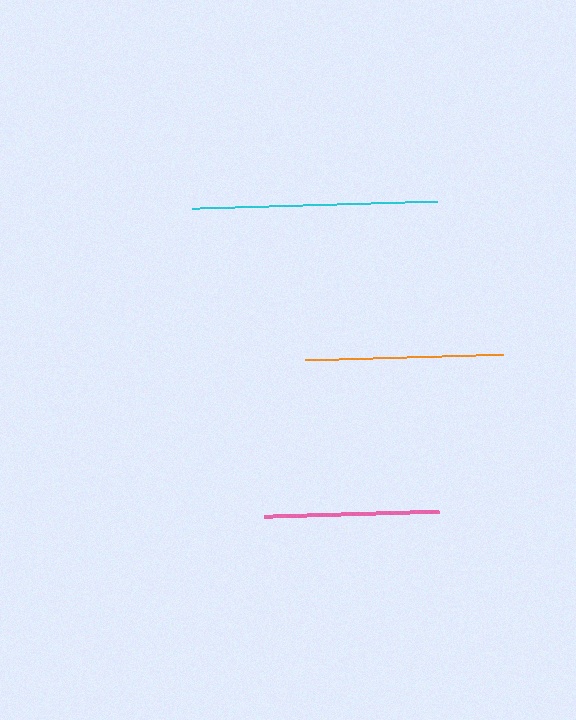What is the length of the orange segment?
The orange segment is approximately 198 pixels long.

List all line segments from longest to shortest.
From longest to shortest: cyan, orange, pink.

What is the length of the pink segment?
The pink segment is approximately 175 pixels long.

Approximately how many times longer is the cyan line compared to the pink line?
The cyan line is approximately 1.4 times the length of the pink line.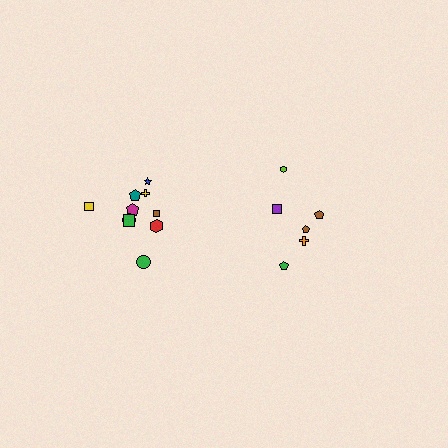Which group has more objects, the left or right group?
The left group.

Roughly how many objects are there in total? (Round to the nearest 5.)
Roughly 15 objects in total.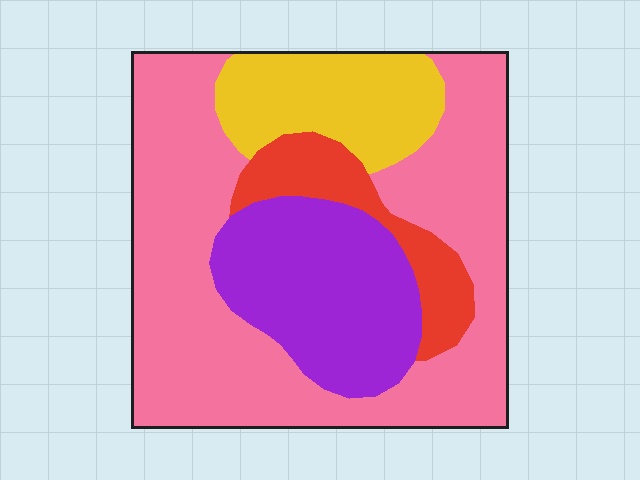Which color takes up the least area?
Red, at roughly 10%.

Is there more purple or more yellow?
Purple.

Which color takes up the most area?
Pink, at roughly 55%.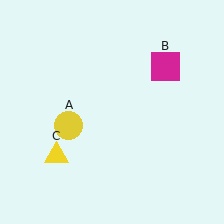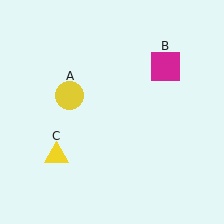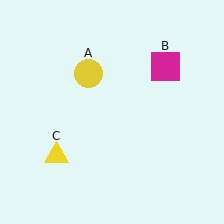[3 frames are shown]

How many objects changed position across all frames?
1 object changed position: yellow circle (object A).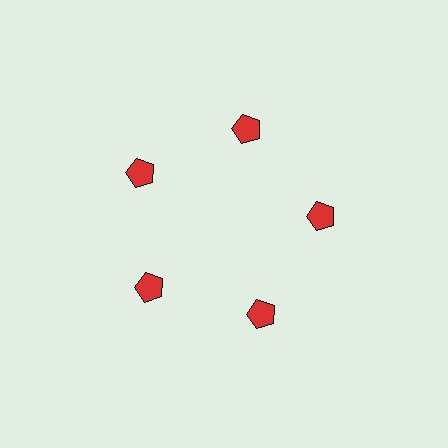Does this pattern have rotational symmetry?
Yes, this pattern has 5-fold rotational symmetry. It looks the same after rotating 72 degrees around the center.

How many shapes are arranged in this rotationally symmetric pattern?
There are 5 shapes, arranged in 5 groups of 1.